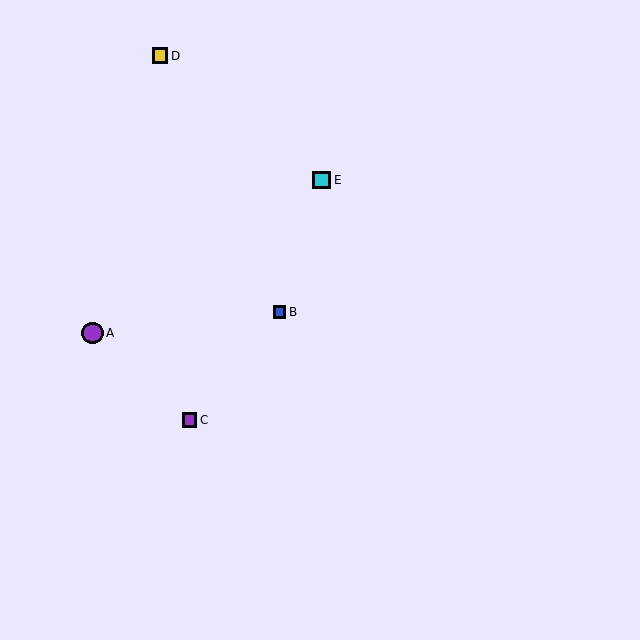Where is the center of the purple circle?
The center of the purple circle is at (93, 333).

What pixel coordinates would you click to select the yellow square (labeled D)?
Click at (160, 56) to select the yellow square D.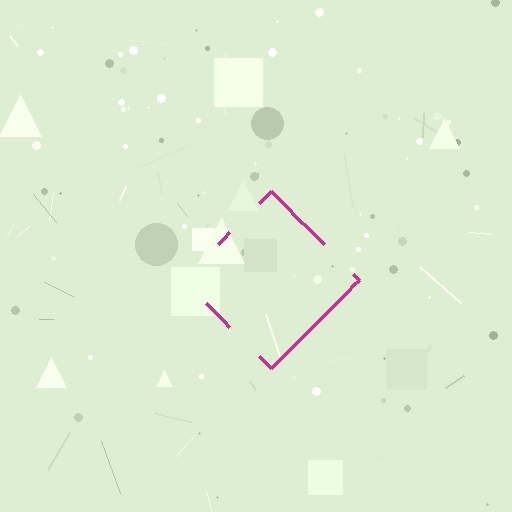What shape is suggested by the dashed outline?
The dashed outline suggests a diamond.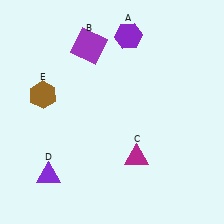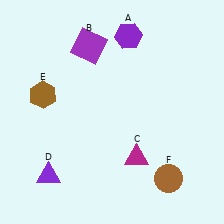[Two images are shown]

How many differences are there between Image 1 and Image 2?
There is 1 difference between the two images.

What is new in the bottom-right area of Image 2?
A brown circle (F) was added in the bottom-right area of Image 2.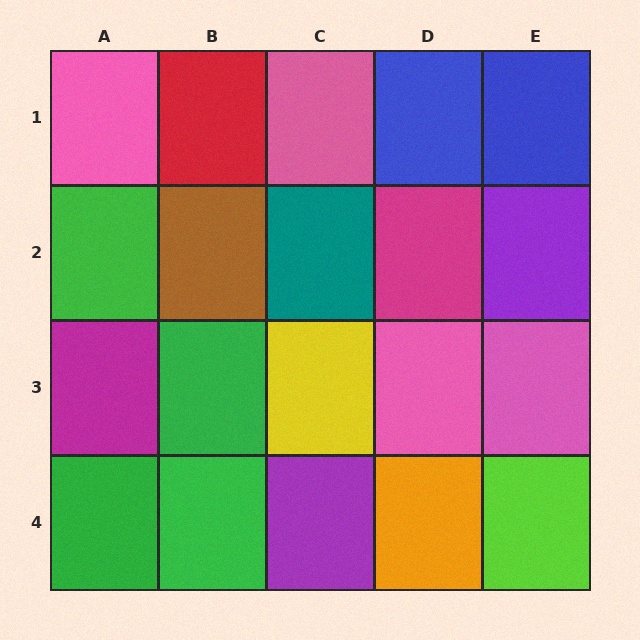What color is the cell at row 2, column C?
Teal.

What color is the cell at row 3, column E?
Pink.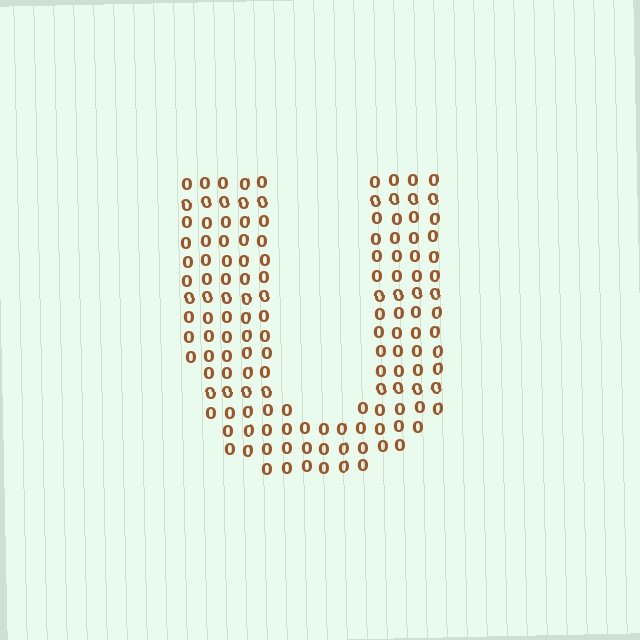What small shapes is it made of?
It is made of small digit 0's.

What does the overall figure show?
The overall figure shows the letter U.